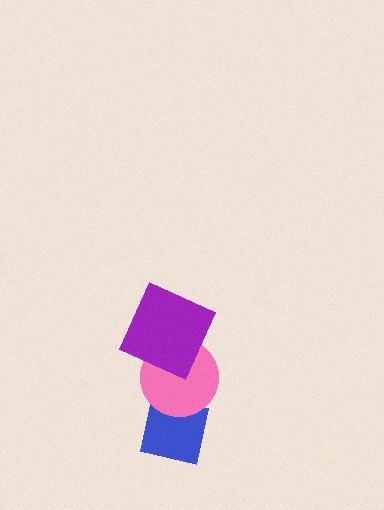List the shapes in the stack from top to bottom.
From top to bottom: the purple square, the pink circle, the blue square.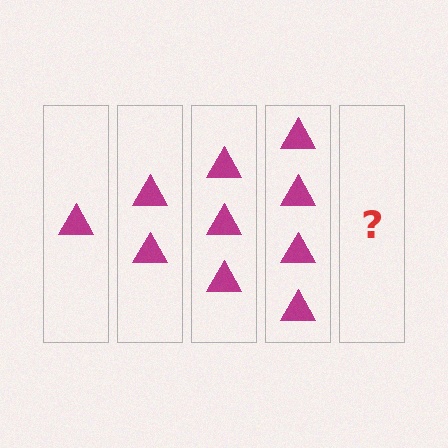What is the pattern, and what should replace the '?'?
The pattern is that each step adds one more triangle. The '?' should be 5 triangles.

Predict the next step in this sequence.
The next step is 5 triangles.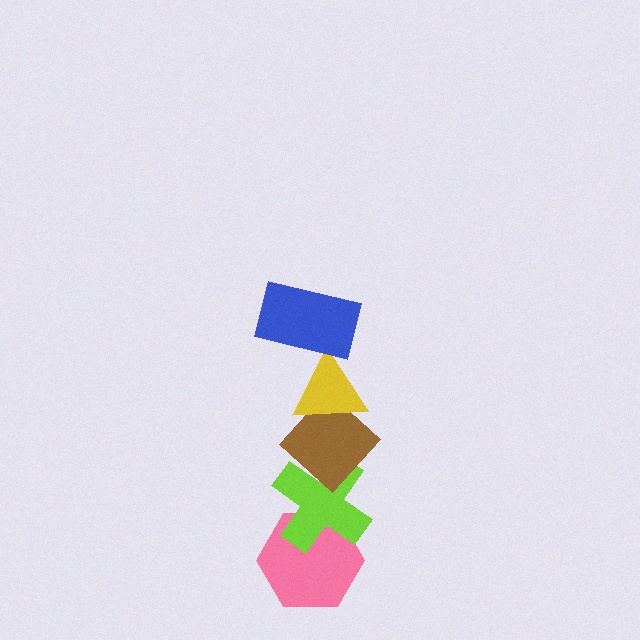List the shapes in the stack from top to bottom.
From top to bottom: the blue rectangle, the yellow triangle, the brown diamond, the lime cross, the pink hexagon.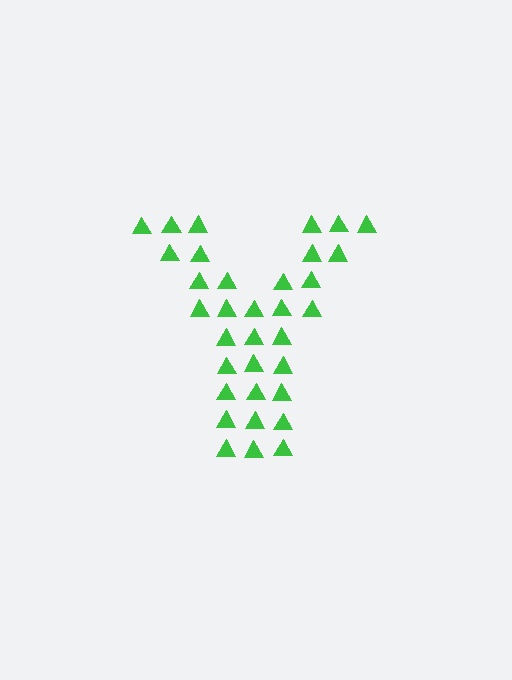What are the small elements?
The small elements are triangles.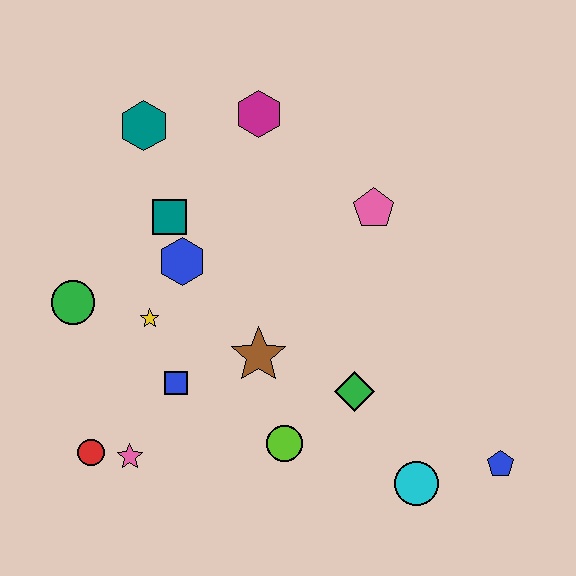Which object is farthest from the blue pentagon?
The teal hexagon is farthest from the blue pentagon.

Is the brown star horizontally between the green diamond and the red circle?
Yes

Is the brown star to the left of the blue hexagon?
No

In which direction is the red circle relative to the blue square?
The red circle is to the left of the blue square.